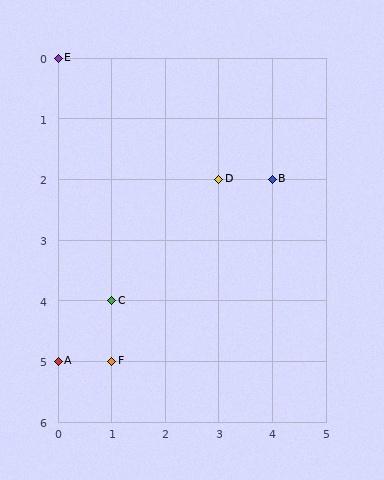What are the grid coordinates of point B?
Point B is at grid coordinates (4, 2).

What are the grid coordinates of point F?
Point F is at grid coordinates (1, 5).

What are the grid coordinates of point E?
Point E is at grid coordinates (0, 0).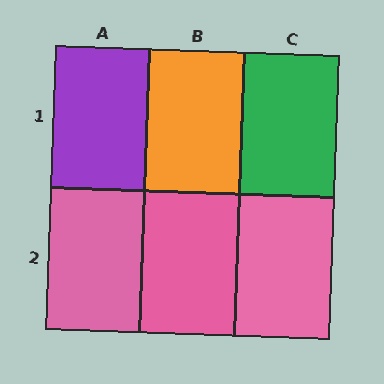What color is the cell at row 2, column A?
Pink.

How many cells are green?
1 cell is green.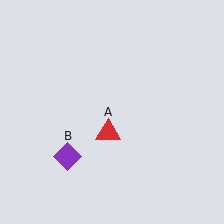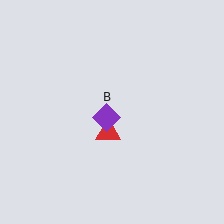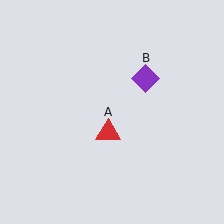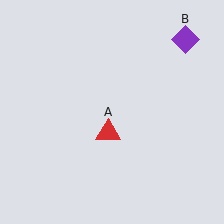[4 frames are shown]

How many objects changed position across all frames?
1 object changed position: purple diamond (object B).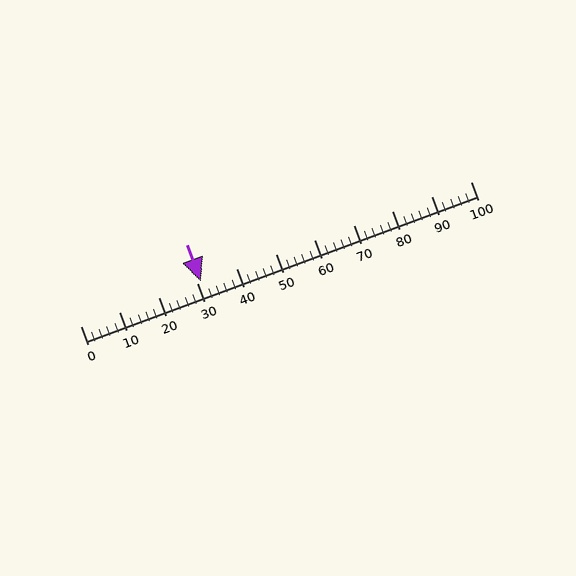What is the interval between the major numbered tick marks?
The major tick marks are spaced 10 units apart.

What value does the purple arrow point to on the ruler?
The purple arrow points to approximately 31.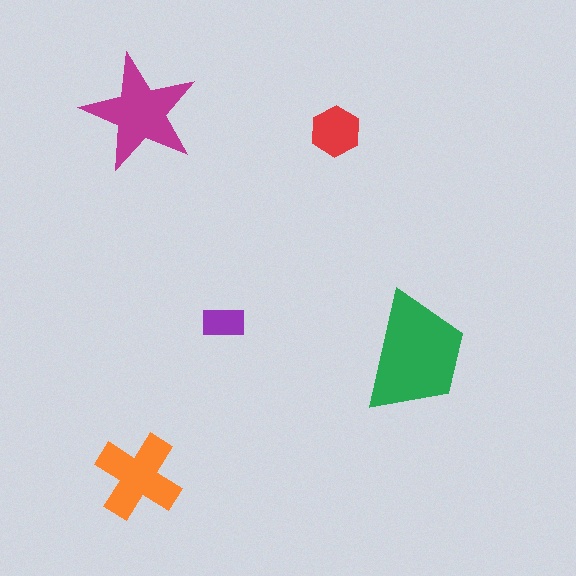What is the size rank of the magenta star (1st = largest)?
2nd.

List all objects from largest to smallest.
The green trapezoid, the magenta star, the orange cross, the red hexagon, the purple rectangle.